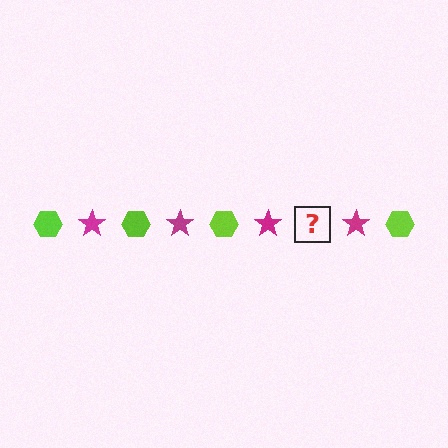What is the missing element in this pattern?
The missing element is a lime hexagon.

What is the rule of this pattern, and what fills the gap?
The rule is that the pattern alternates between lime hexagon and magenta star. The gap should be filled with a lime hexagon.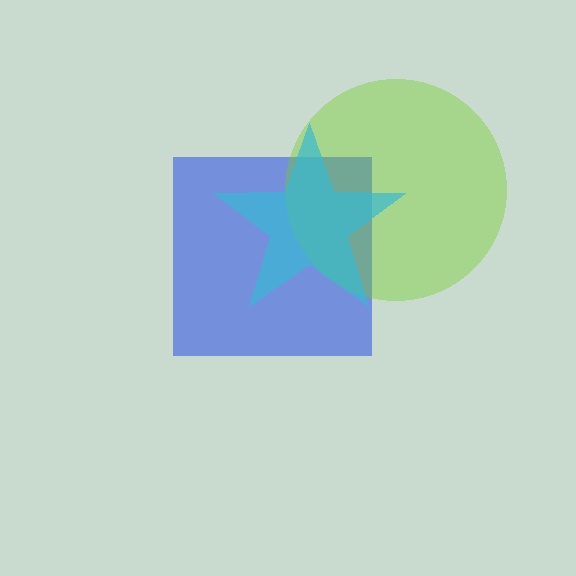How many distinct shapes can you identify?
There are 3 distinct shapes: a blue square, a lime circle, a cyan star.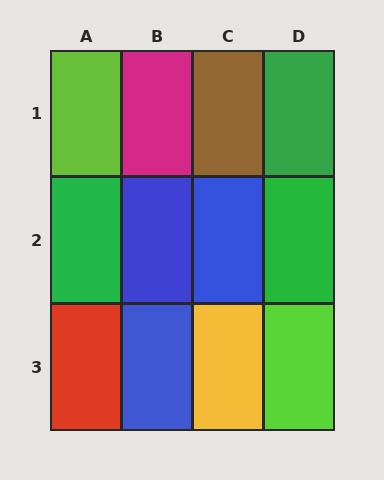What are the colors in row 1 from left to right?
Lime, magenta, brown, green.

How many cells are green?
3 cells are green.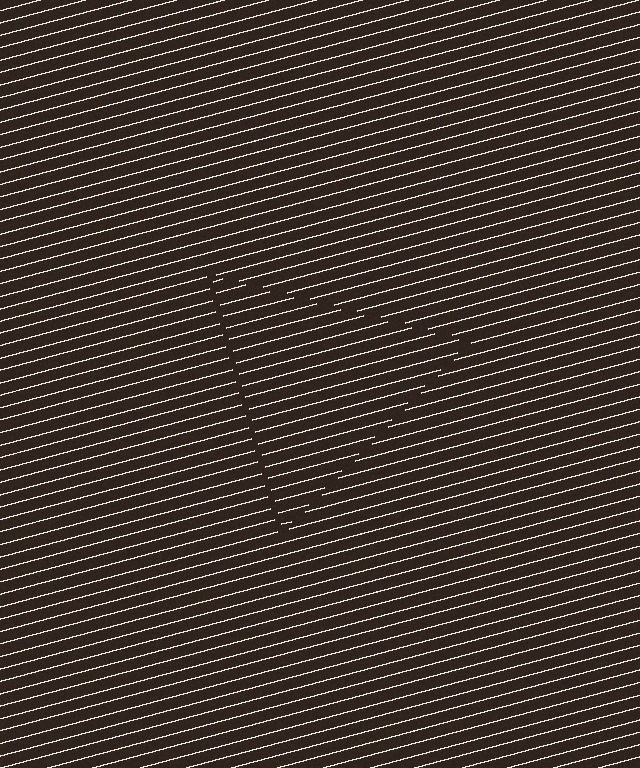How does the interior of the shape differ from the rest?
The interior of the shape contains the same grating, shifted by half a period — the contour is defined by the phase discontinuity where line-ends from the inner and outer gratings abut.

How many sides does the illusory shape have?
3 sides — the line-ends trace a triangle.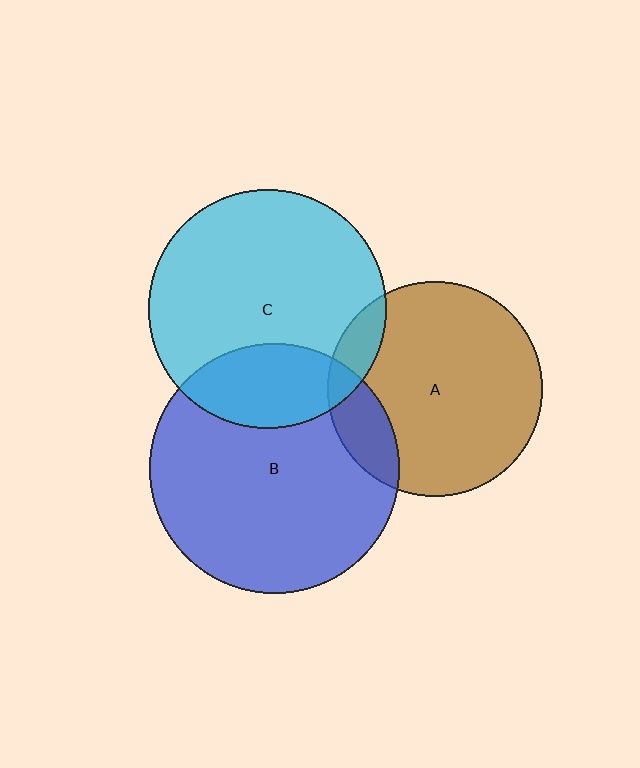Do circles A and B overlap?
Yes.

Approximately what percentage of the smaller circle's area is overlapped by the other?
Approximately 15%.